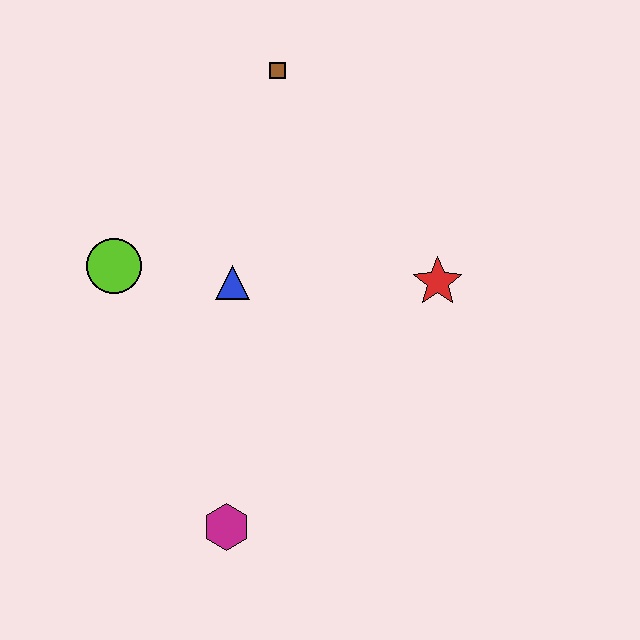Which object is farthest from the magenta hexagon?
The brown square is farthest from the magenta hexagon.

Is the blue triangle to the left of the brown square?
Yes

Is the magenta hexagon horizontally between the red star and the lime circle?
Yes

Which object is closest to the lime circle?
The blue triangle is closest to the lime circle.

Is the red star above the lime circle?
No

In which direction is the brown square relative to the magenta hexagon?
The brown square is above the magenta hexagon.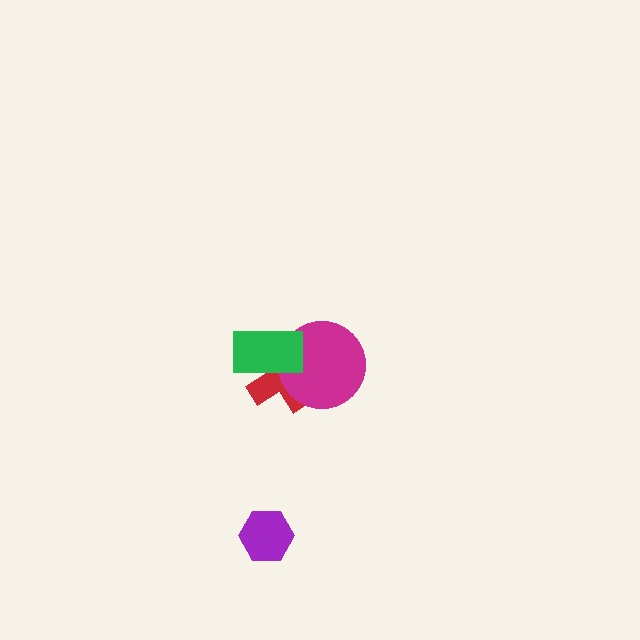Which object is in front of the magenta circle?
The green rectangle is in front of the magenta circle.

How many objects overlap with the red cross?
2 objects overlap with the red cross.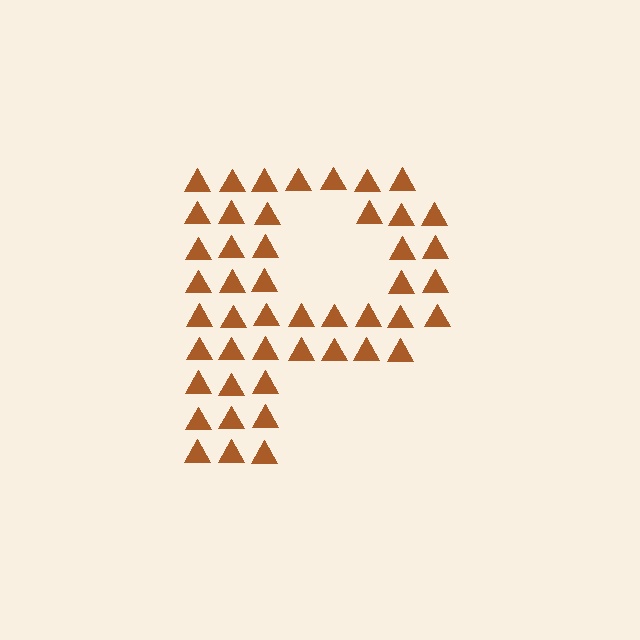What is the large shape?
The large shape is the letter P.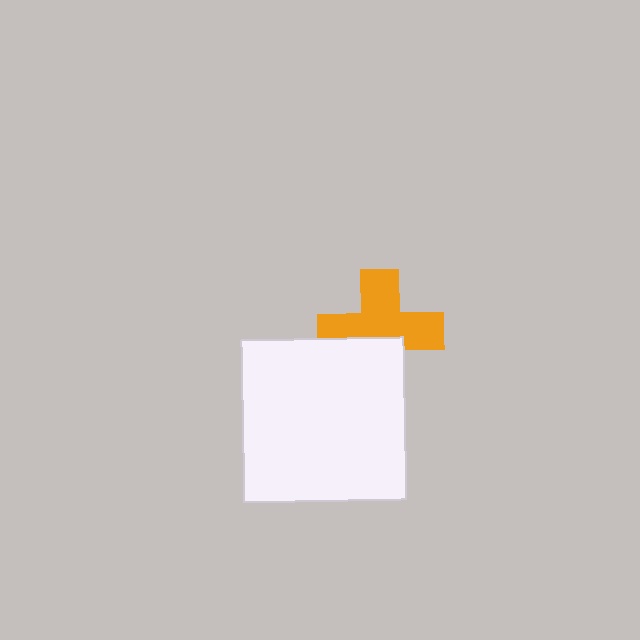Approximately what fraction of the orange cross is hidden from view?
Roughly 35% of the orange cross is hidden behind the white square.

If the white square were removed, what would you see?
You would see the complete orange cross.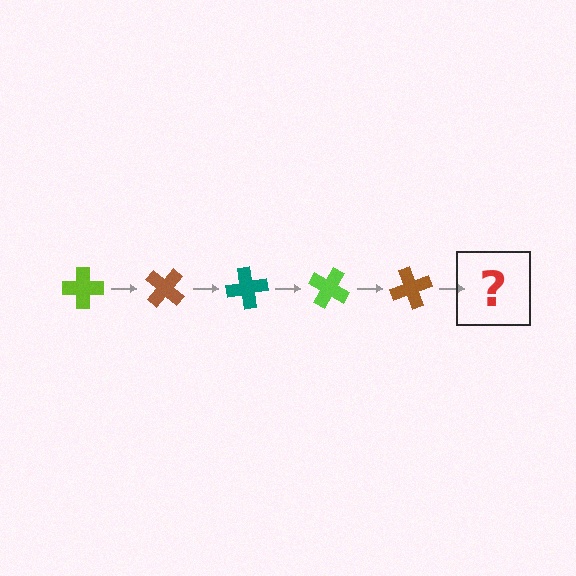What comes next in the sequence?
The next element should be a teal cross, rotated 200 degrees from the start.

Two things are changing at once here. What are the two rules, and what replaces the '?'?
The two rules are that it rotates 40 degrees each step and the color cycles through lime, brown, and teal. The '?' should be a teal cross, rotated 200 degrees from the start.